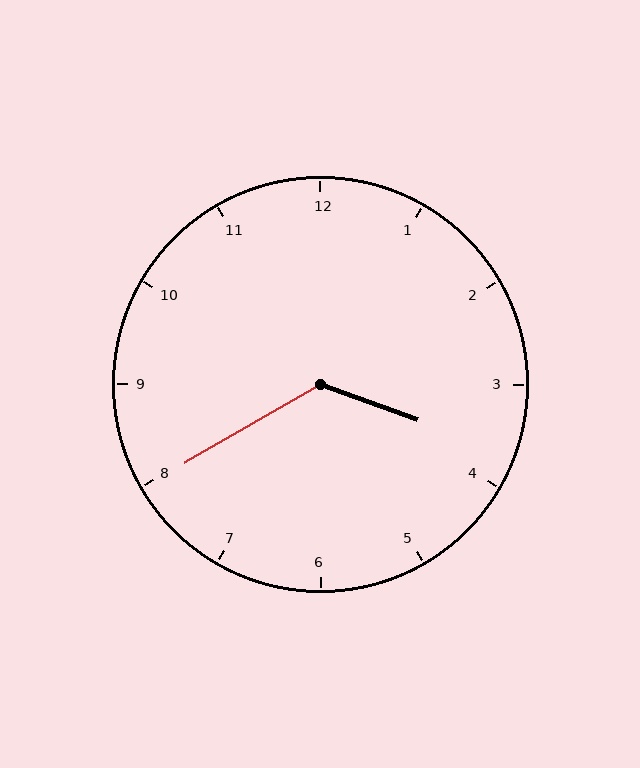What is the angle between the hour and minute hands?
Approximately 130 degrees.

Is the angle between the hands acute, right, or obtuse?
It is obtuse.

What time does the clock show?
3:40.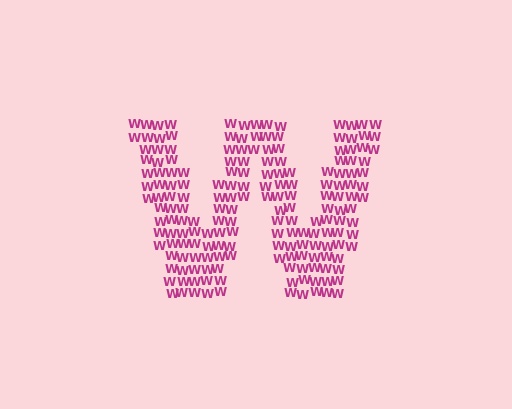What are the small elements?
The small elements are letter W's.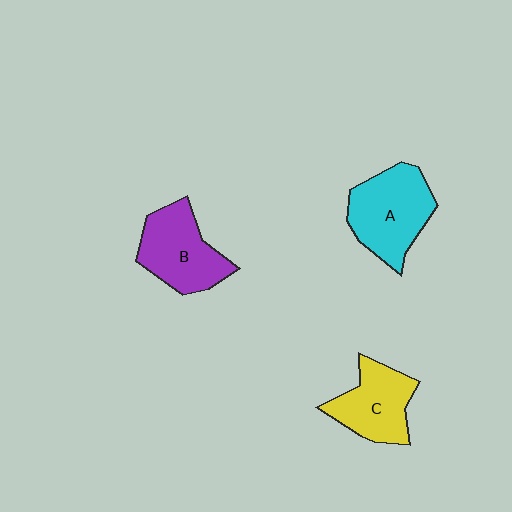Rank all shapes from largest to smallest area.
From largest to smallest: A (cyan), B (purple), C (yellow).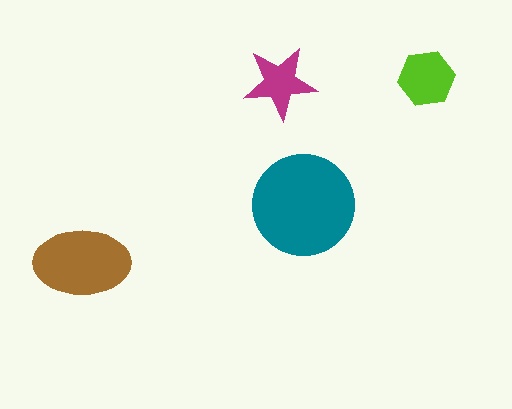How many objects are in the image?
There are 4 objects in the image.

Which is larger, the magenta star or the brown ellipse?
The brown ellipse.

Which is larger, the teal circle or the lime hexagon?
The teal circle.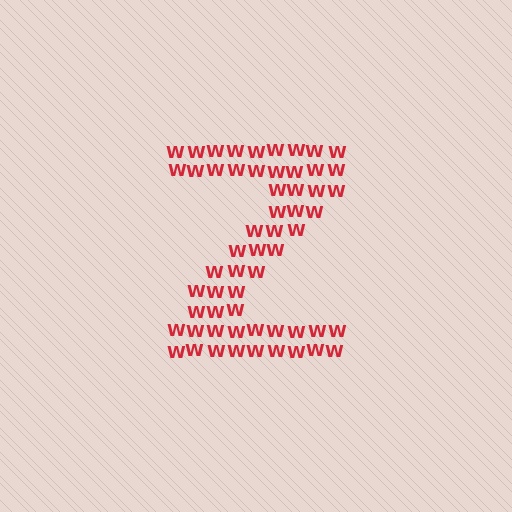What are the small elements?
The small elements are letter W's.